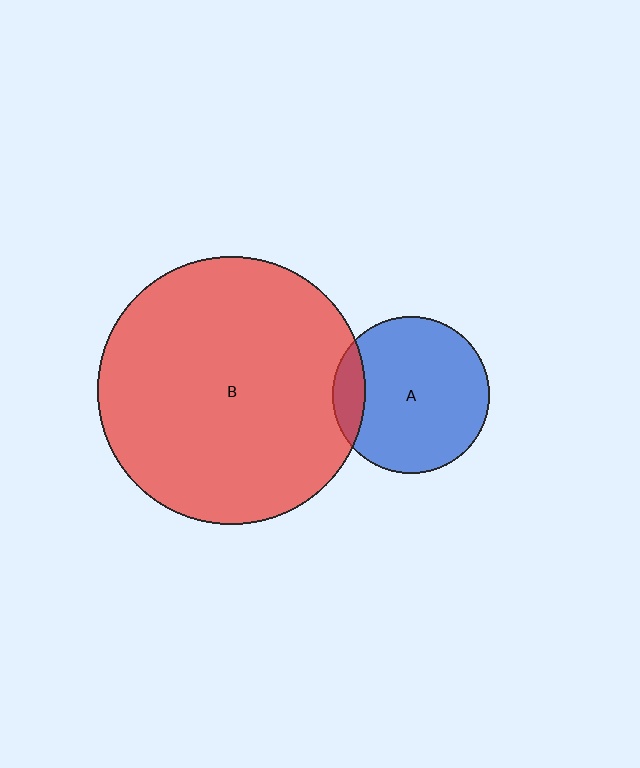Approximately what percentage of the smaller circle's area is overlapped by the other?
Approximately 15%.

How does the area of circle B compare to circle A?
Approximately 2.9 times.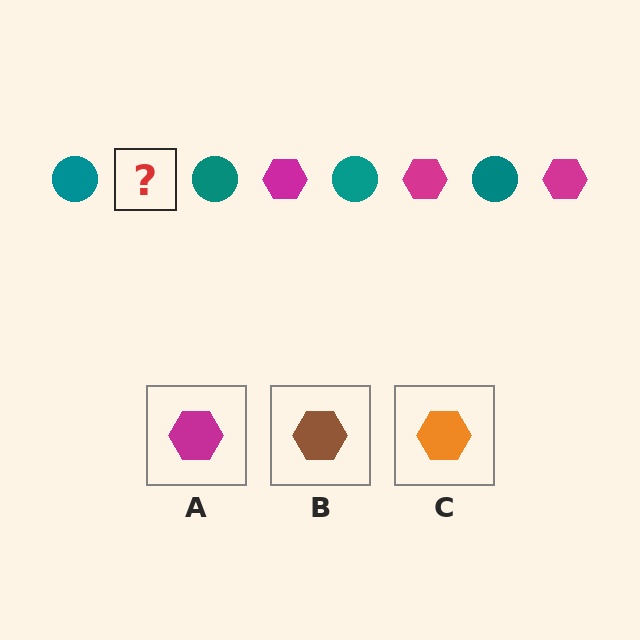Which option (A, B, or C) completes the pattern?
A.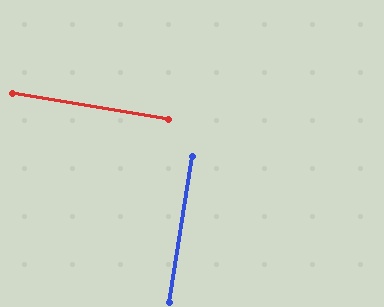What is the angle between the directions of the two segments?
Approximately 90 degrees.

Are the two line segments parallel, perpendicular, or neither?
Perpendicular — they meet at approximately 90°.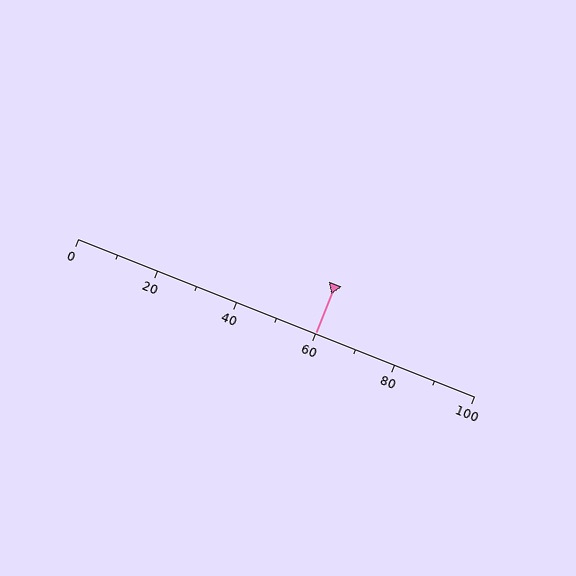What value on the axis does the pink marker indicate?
The marker indicates approximately 60.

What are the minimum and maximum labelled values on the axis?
The axis runs from 0 to 100.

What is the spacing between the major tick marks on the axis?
The major ticks are spaced 20 apart.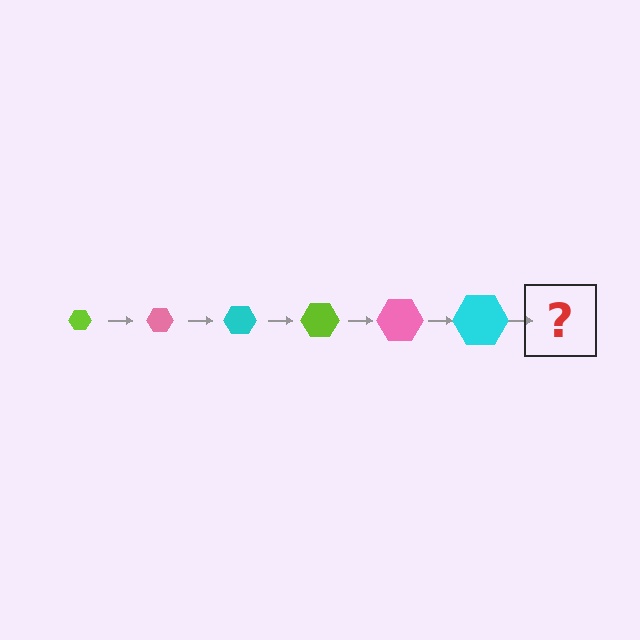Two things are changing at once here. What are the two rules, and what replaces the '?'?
The two rules are that the hexagon grows larger each step and the color cycles through lime, pink, and cyan. The '?' should be a lime hexagon, larger than the previous one.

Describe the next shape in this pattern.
It should be a lime hexagon, larger than the previous one.